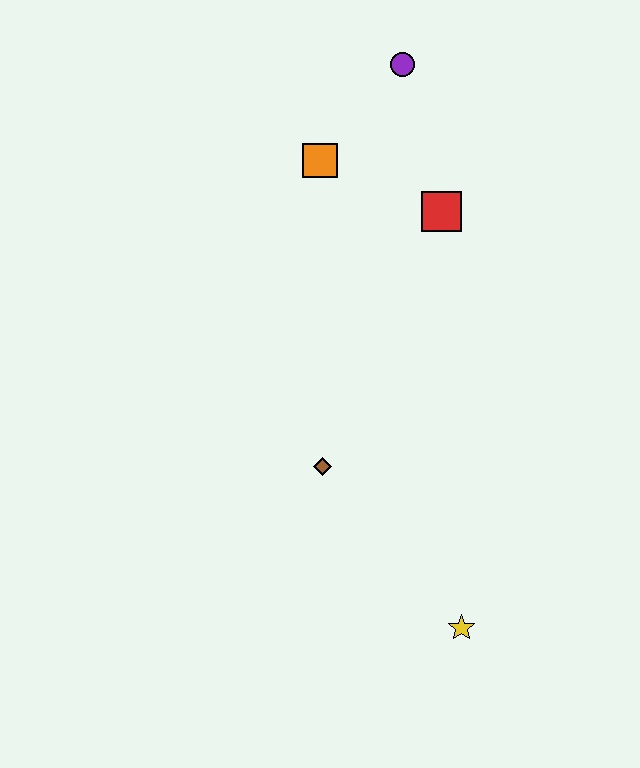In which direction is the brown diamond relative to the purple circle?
The brown diamond is below the purple circle.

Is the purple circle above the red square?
Yes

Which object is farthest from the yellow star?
The purple circle is farthest from the yellow star.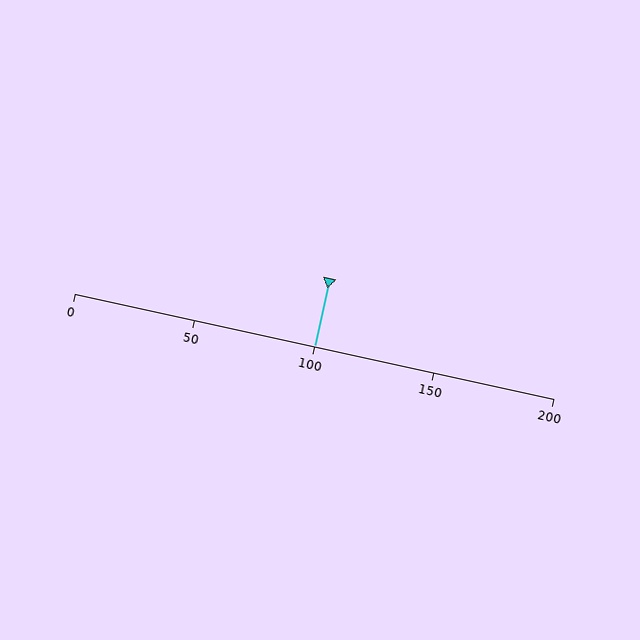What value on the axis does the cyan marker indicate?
The marker indicates approximately 100.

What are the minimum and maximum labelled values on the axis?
The axis runs from 0 to 200.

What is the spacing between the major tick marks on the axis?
The major ticks are spaced 50 apart.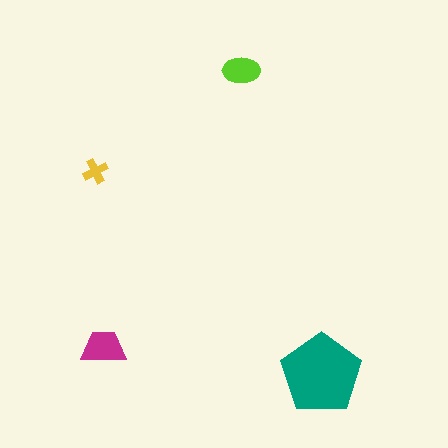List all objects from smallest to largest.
The yellow cross, the lime ellipse, the magenta trapezoid, the teal pentagon.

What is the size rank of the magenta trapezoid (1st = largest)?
2nd.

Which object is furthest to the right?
The teal pentagon is rightmost.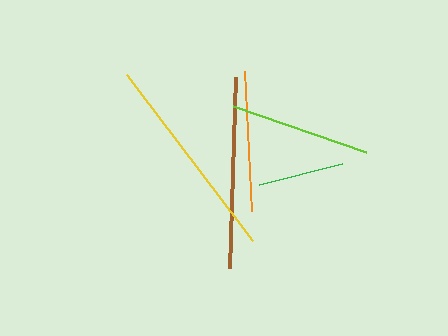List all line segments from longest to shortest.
From longest to shortest: yellow, brown, orange, lime, green.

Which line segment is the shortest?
The green line is the shortest at approximately 86 pixels.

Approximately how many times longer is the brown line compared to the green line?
The brown line is approximately 2.2 times the length of the green line.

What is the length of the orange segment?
The orange segment is approximately 141 pixels long.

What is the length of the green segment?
The green segment is approximately 86 pixels long.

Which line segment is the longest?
The yellow line is the longest at approximately 209 pixels.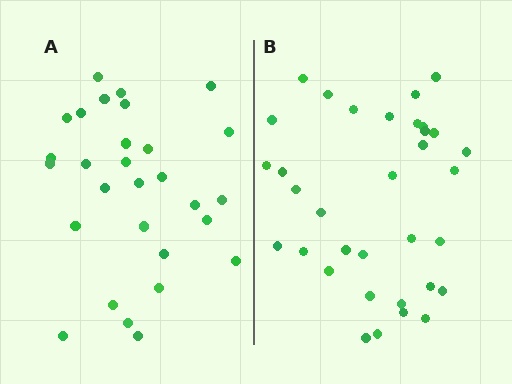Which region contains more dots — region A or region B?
Region B (the right region) has more dots.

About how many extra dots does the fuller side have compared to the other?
Region B has about 5 more dots than region A.